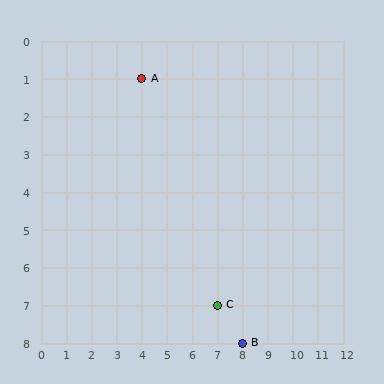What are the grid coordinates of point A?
Point A is at grid coordinates (4, 1).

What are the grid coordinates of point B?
Point B is at grid coordinates (8, 8).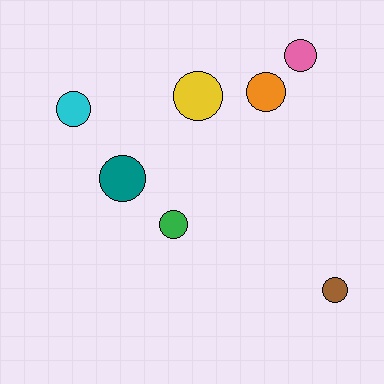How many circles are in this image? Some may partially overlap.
There are 7 circles.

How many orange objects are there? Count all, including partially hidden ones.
There is 1 orange object.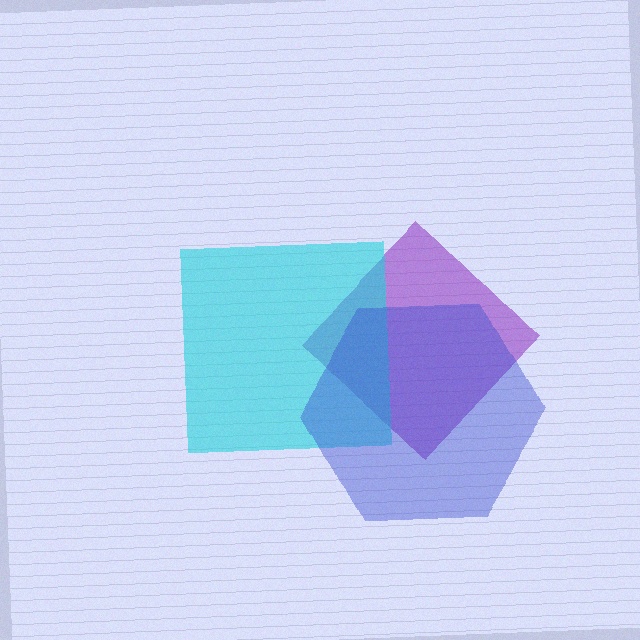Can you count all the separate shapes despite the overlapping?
Yes, there are 3 separate shapes.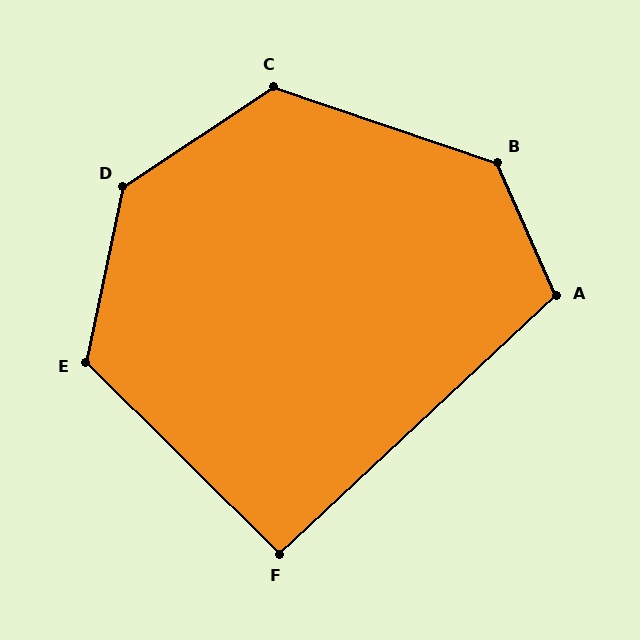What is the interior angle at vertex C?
Approximately 128 degrees (obtuse).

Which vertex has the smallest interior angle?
F, at approximately 92 degrees.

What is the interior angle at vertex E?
Approximately 123 degrees (obtuse).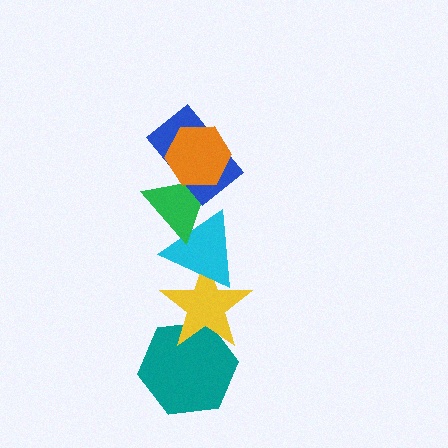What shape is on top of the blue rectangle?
The orange hexagon is on top of the blue rectangle.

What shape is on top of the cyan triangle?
The green triangle is on top of the cyan triangle.